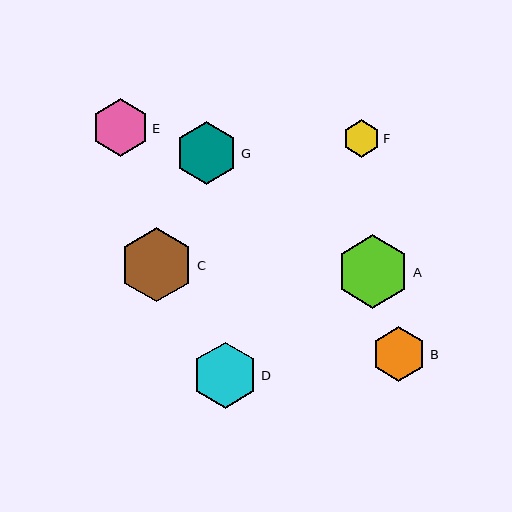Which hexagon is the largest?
Hexagon C is the largest with a size of approximately 74 pixels.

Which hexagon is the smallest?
Hexagon F is the smallest with a size of approximately 37 pixels.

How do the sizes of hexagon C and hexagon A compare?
Hexagon C and hexagon A are approximately the same size.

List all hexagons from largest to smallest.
From largest to smallest: C, A, D, G, E, B, F.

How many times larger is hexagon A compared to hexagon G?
Hexagon A is approximately 1.2 times the size of hexagon G.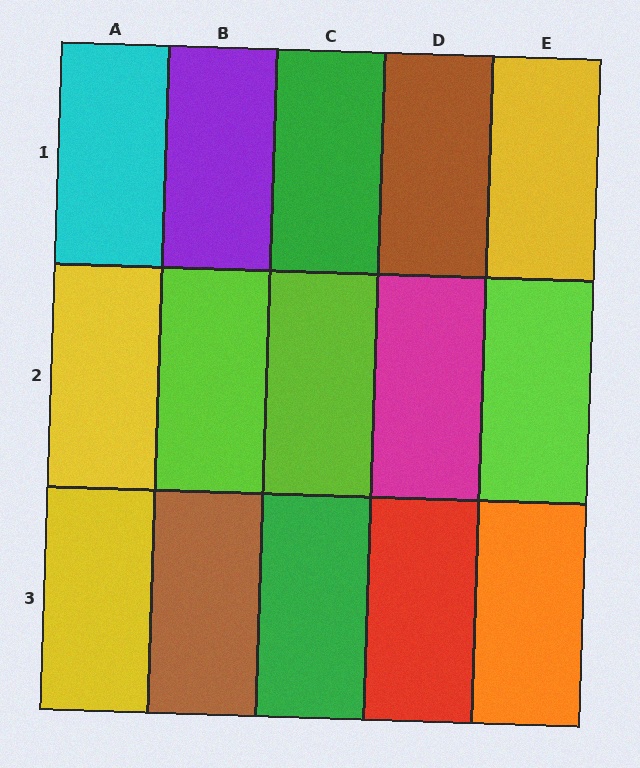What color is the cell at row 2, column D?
Magenta.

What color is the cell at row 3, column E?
Orange.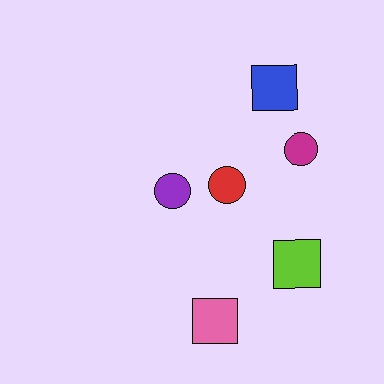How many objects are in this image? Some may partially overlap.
There are 6 objects.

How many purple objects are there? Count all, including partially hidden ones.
There is 1 purple object.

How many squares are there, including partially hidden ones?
There are 3 squares.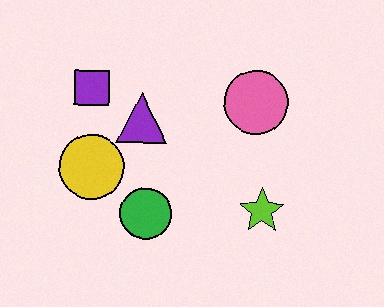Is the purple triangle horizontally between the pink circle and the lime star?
No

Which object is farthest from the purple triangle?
The lime star is farthest from the purple triangle.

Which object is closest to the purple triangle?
The purple square is closest to the purple triangle.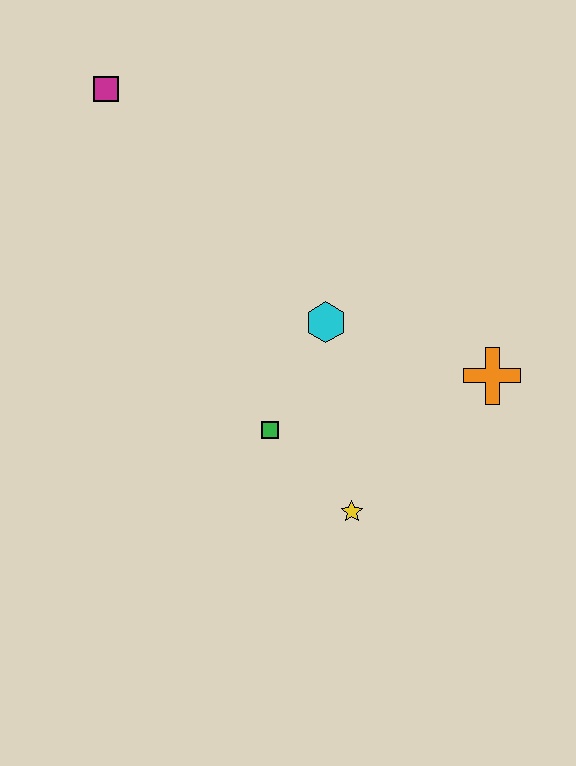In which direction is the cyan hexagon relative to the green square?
The cyan hexagon is above the green square.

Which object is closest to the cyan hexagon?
The green square is closest to the cyan hexagon.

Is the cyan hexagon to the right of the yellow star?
No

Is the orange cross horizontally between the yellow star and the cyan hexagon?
No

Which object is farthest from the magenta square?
The yellow star is farthest from the magenta square.